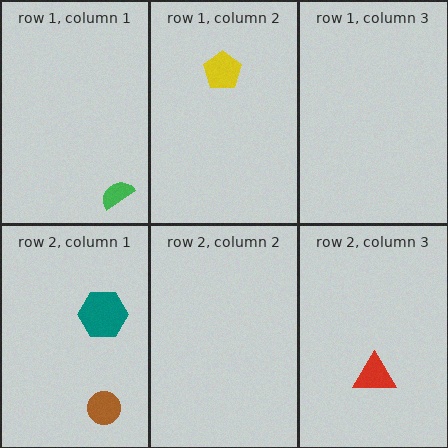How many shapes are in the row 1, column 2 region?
1.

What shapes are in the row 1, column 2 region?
The yellow pentagon.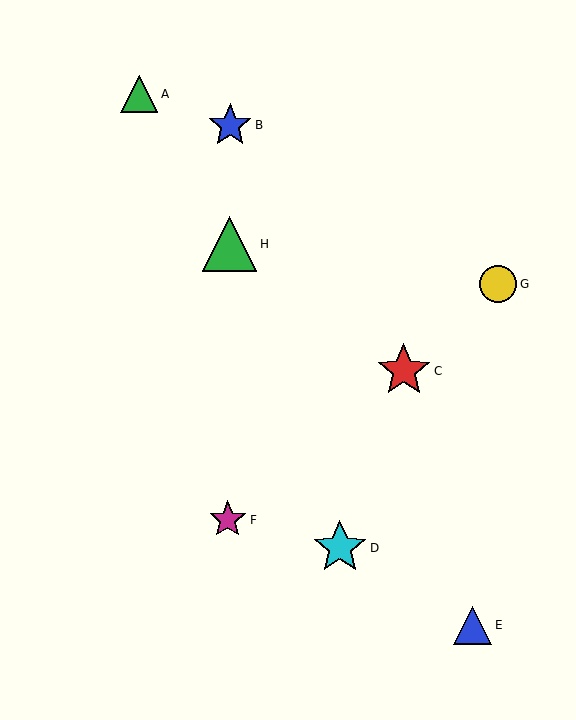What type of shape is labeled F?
Shape F is a magenta star.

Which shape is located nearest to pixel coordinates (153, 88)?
The green triangle (labeled A) at (139, 94) is nearest to that location.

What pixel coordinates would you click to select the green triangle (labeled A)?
Click at (139, 94) to select the green triangle A.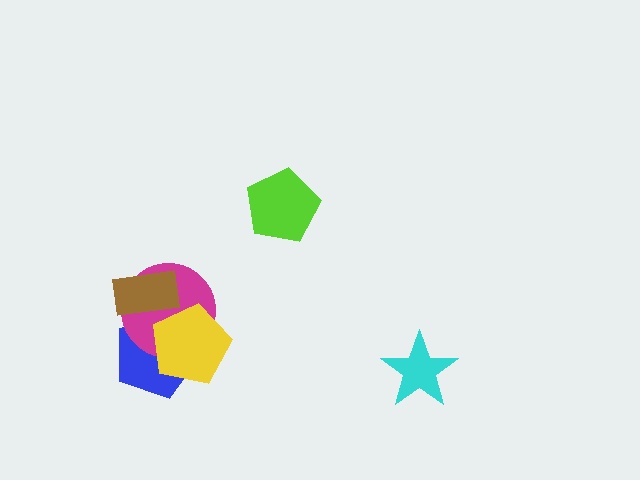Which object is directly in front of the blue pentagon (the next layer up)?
The magenta circle is directly in front of the blue pentagon.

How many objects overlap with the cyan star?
0 objects overlap with the cyan star.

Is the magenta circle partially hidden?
Yes, it is partially covered by another shape.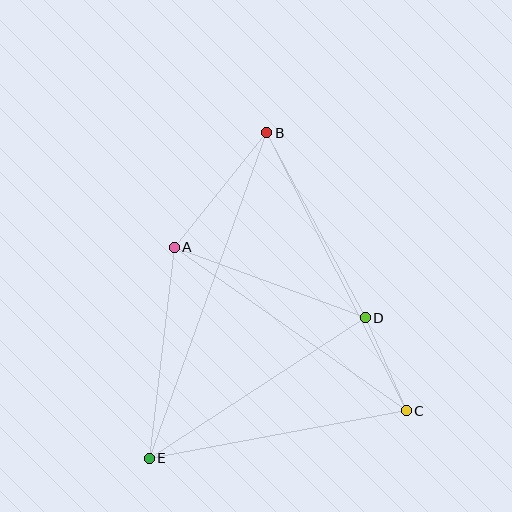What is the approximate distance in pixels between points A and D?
The distance between A and D is approximately 204 pixels.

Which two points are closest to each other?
Points C and D are closest to each other.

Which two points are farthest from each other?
Points B and E are farthest from each other.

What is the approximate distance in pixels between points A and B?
The distance between A and B is approximately 147 pixels.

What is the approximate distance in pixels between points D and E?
The distance between D and E is approximately 258 pixels.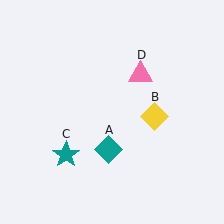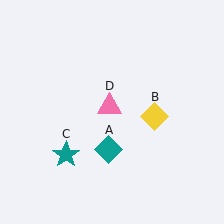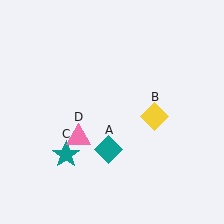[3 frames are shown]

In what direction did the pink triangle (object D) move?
The pink triangle (object D) moved down and to the left.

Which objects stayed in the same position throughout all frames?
Teal diamond (object A) and yellow diamond (object B) and teal star (object C) remained stationary.